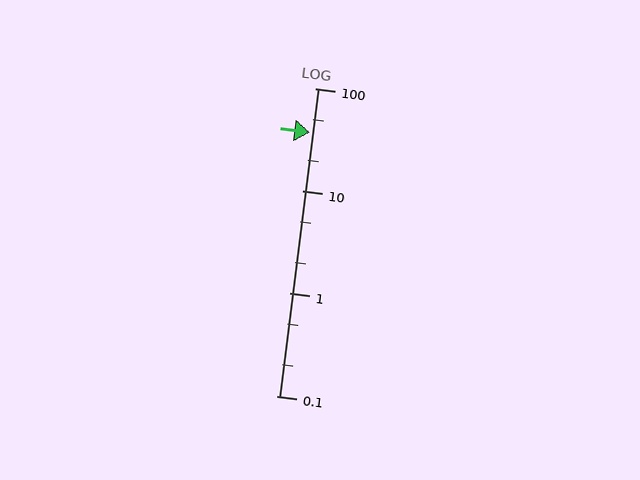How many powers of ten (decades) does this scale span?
The scale spans 3 decades, from 0.1 to 100.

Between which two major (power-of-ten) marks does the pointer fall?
The pointer is between 10 and 100.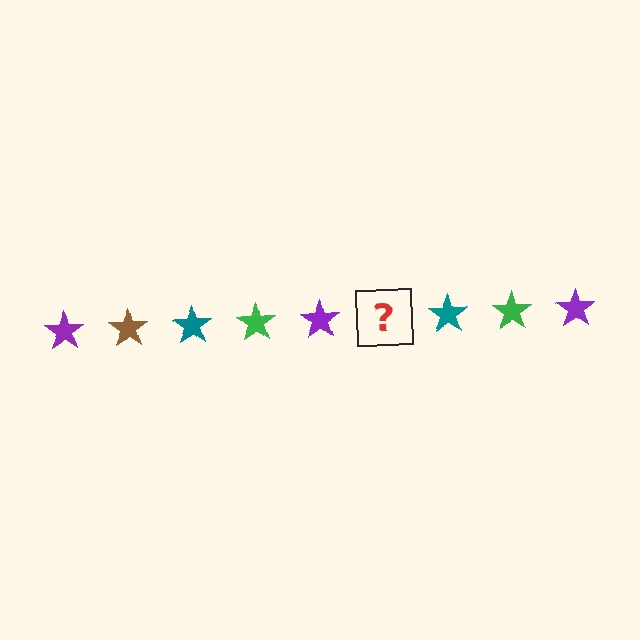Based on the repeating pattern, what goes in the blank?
The blank should be a brown star.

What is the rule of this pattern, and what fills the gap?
The rule is that the pattern cycles through purple, brown, teal, green stars. The gap should be filled with a brown star.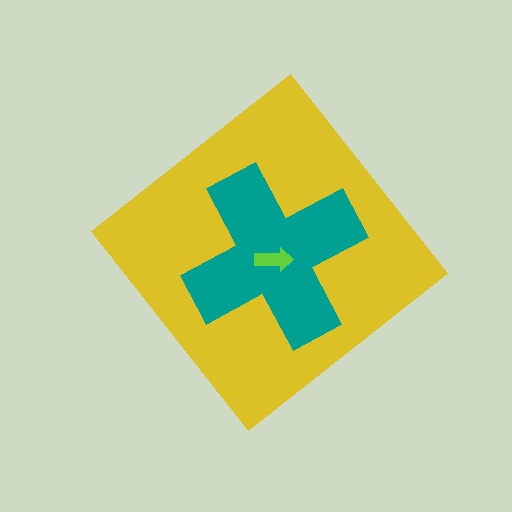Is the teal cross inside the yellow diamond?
Yes.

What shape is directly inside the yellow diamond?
The teal cross.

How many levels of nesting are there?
3.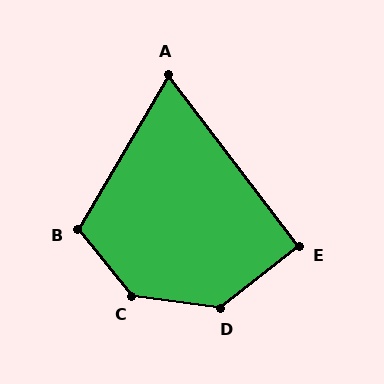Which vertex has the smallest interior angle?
A, at approximately 68 degrees.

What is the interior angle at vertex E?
Approximately 91 degrees (approximately right).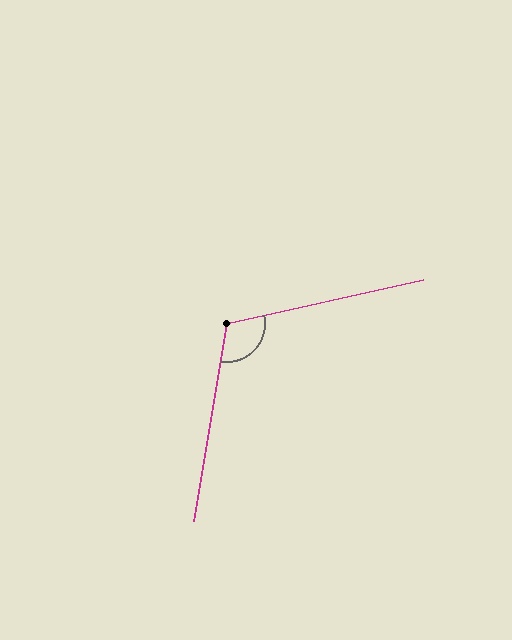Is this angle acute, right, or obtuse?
It is obtuse.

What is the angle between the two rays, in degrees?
Approximately 112 degrees.